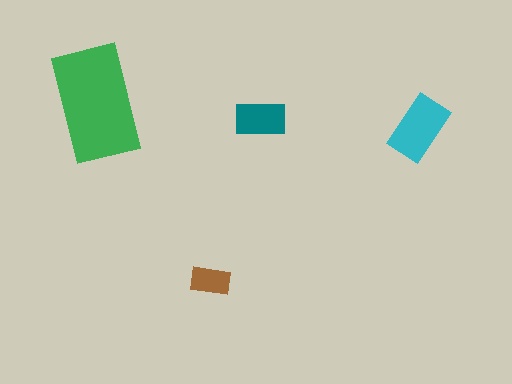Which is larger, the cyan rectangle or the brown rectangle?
The cyan one.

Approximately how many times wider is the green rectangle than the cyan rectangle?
About 2 times wider.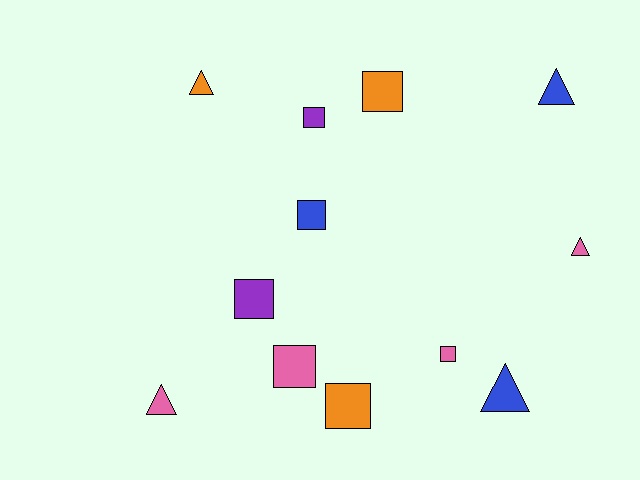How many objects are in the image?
There are 12 objects.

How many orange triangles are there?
There is 1 orange triangle.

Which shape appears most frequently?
Square, with 7 objects.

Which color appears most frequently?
Pink, with 4 objects.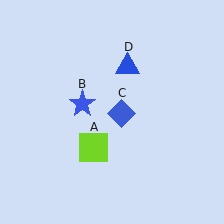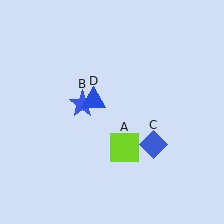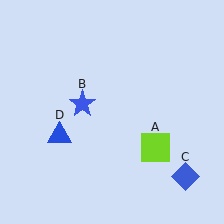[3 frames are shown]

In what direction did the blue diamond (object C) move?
The blue diamond (object C) moved down and to the right.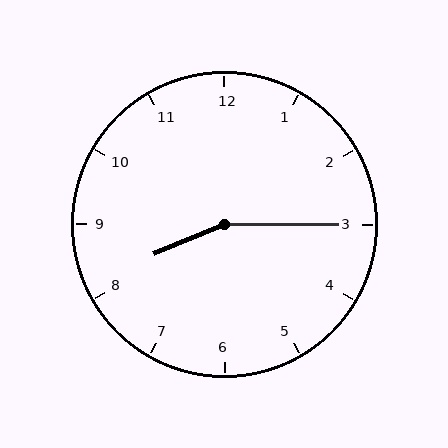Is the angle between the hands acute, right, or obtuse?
It is obtuse.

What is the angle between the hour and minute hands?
Approximately 158 degrees.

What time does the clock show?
8:15.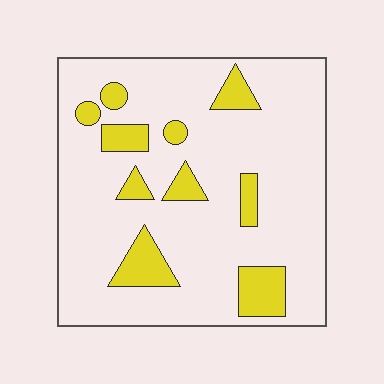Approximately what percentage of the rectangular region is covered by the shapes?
Approximately 15%.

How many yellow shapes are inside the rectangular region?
10.